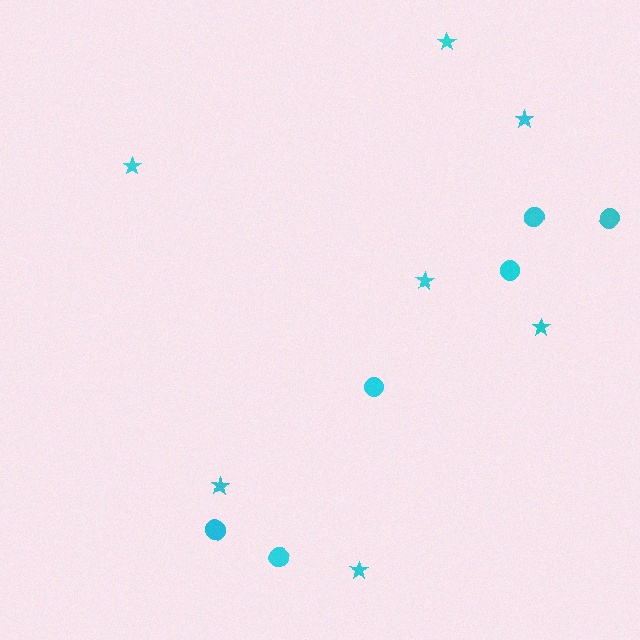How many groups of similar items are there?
There are 2 groups: one group of stars (7) and one group of circles (6).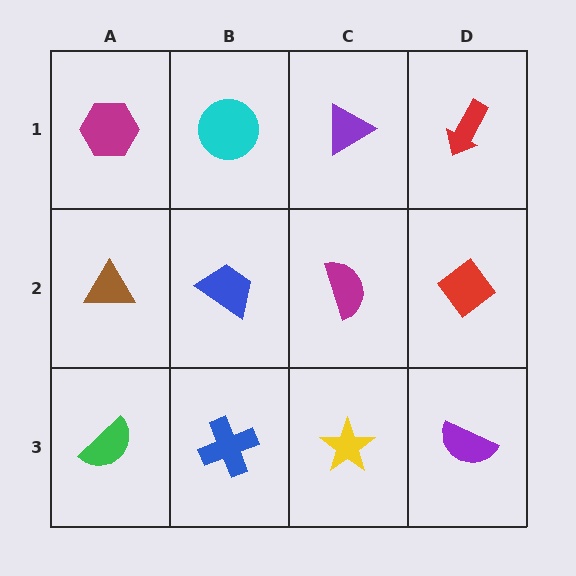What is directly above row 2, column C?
A purple triangle.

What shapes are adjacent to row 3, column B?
A blue trapezoid (row 2, column B), a green semicircle (row 3, column A), a yellow star (row 3, column C).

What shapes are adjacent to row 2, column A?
A magenta hexagon (row 1, column A), a green semicircle (row 3, column A), a blue trapezoid (row 2, column B).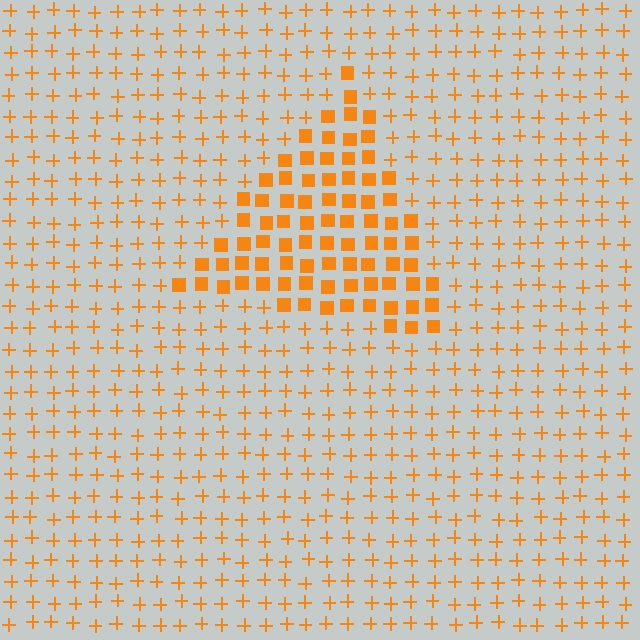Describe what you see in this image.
The image is filled with small orange elements arranged in a uniform grid. A triangle-shaped region contains squares, while the surrounding area contains plus signs. The boundary is defined purely by the change in element shape.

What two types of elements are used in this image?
The image uses squares inside the triangle region and plus signs outside it.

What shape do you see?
I see a triangle.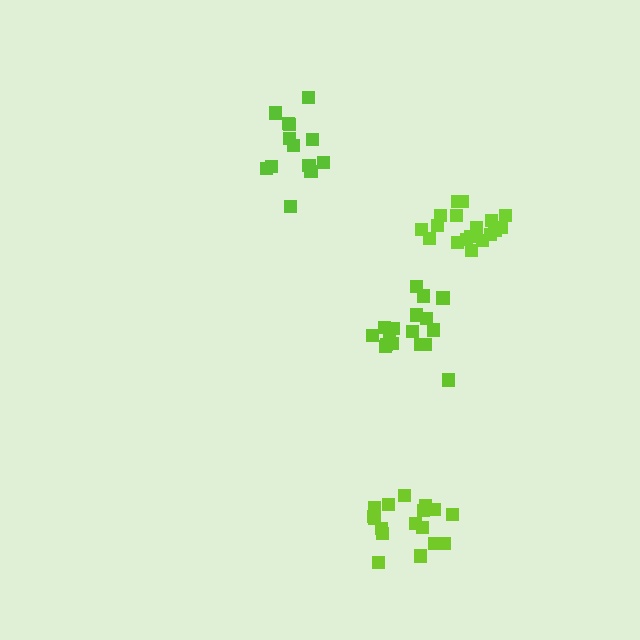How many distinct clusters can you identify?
There are 4 distinct clusters.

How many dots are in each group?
Group 1: 13 dots, Group 2: 17 dots, Group 3: 17 dots, Group 4: 18 dots (65 total).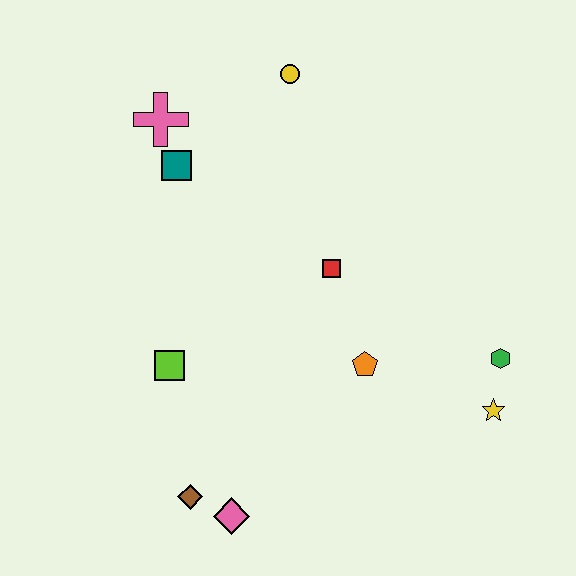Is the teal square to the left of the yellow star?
Yes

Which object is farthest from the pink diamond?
The yellow circle is farthest from the pink diamond.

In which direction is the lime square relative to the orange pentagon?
The lime square is to the left of the orange pentagon.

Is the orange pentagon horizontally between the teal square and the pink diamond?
No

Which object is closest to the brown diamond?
The pink diamond is closest to the brown diamond.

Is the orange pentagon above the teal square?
No